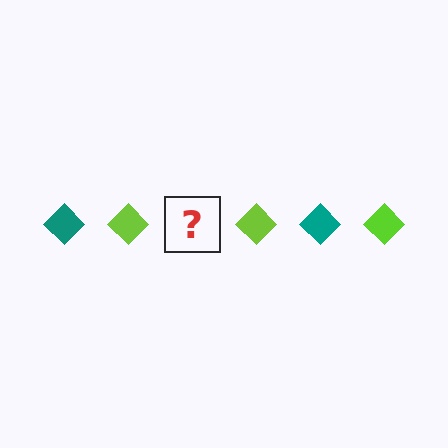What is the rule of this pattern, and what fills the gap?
The rule is that the pattern cycles through teal, lime diamonds. The gap should be filled with a teal diamond.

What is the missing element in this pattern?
The missing element is a teal diamond.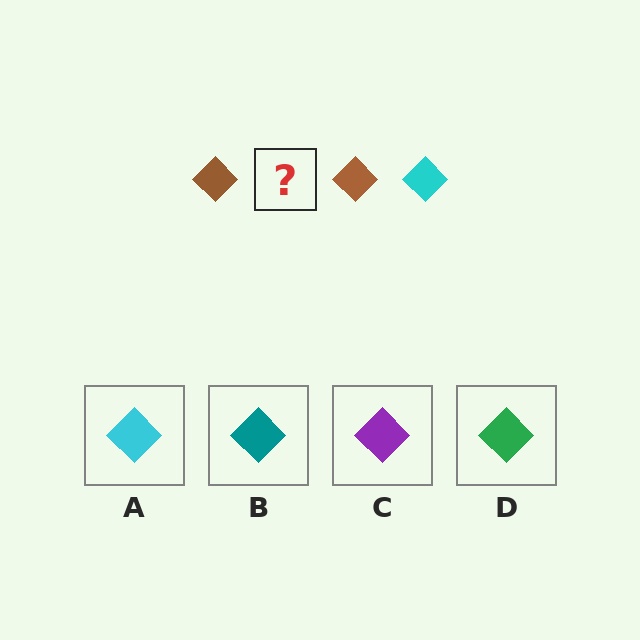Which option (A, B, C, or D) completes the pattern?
A.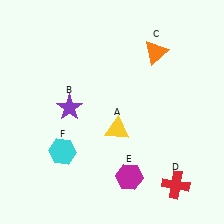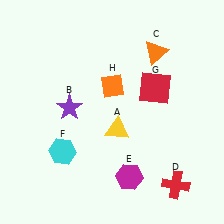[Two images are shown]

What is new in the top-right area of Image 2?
An orange diamond (H) was added in the top-right area of Image 2.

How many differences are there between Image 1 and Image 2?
There are 2 differences between the two images.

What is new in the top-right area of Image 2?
A red square (G) was added in the top-right area of Image 2.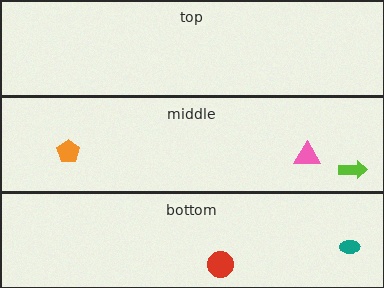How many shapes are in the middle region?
3.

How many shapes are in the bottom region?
2.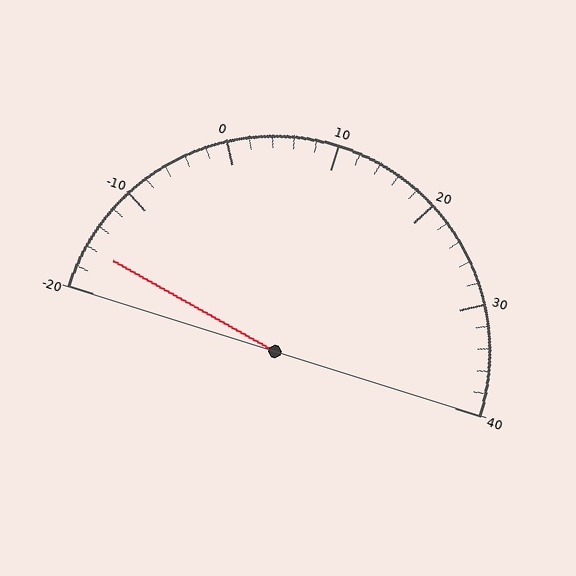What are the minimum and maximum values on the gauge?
The gauge ranges from -20 to 40.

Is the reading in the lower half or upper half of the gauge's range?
The reading is in the lower half of the range (-20 to 40).